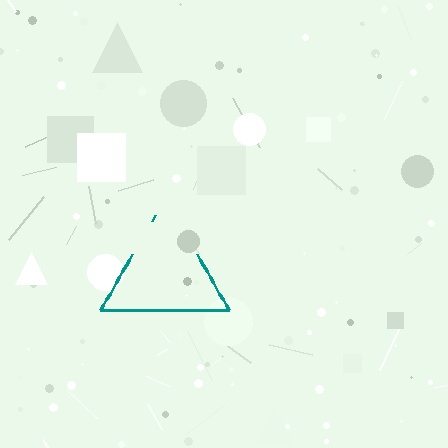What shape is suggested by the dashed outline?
The dashed outline suggests a triangle.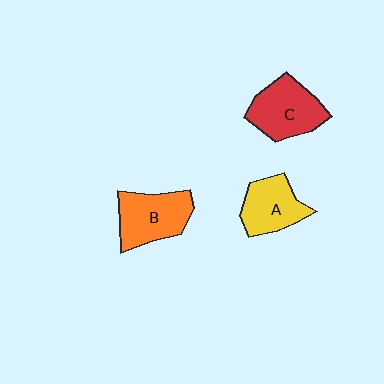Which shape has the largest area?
Shape C (red).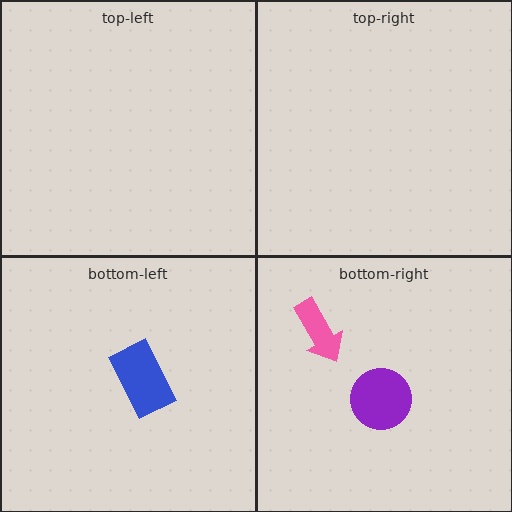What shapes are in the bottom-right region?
The purple circle, the pink arrow.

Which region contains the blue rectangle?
The bottom-left region.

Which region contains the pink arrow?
The bottom-right region.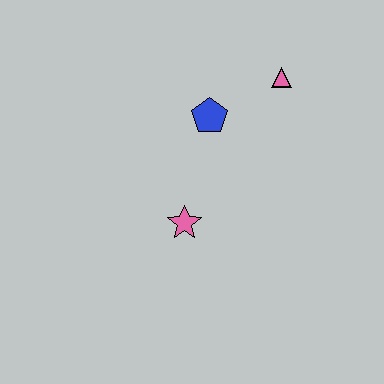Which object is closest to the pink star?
The blue pentagon is closest to the pink star.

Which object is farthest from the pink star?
The pink triangle is farthest from the pink star.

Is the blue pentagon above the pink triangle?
No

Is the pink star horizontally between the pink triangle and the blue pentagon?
No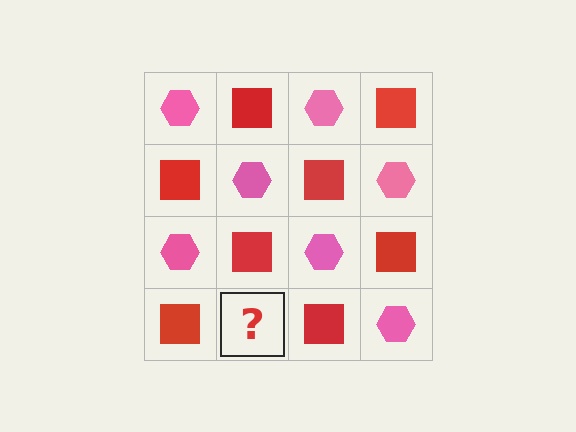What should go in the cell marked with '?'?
The missing cell should contain a pink hexagon.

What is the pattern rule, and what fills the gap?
The rule is that it alternates pink hexagon and red square in a checkerboard pattern. The gap should be filled with a pink hexagon.